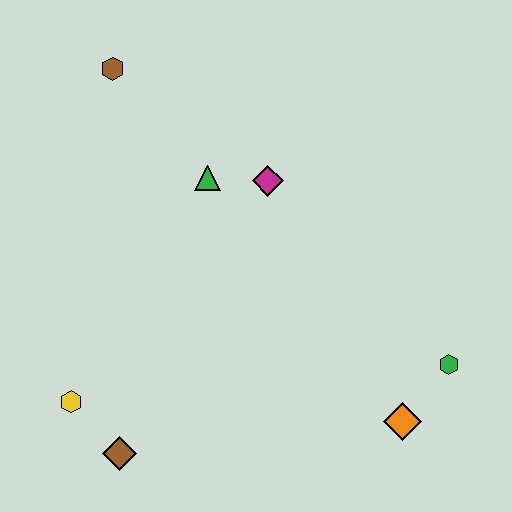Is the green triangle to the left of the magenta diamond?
Yes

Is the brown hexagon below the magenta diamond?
No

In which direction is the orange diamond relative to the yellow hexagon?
The orange diamond is to the right of the yellow hexagon.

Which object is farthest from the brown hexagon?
The orange diamond is farthest from the brown hexagon.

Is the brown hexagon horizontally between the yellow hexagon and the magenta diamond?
Yes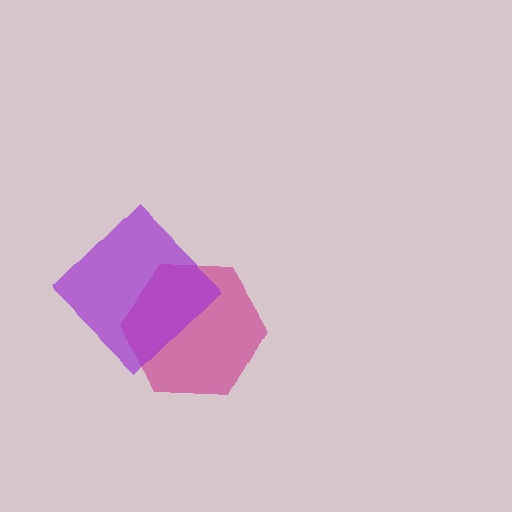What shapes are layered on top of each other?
The layered shapes are: a magenta hexagon, a purple diamond.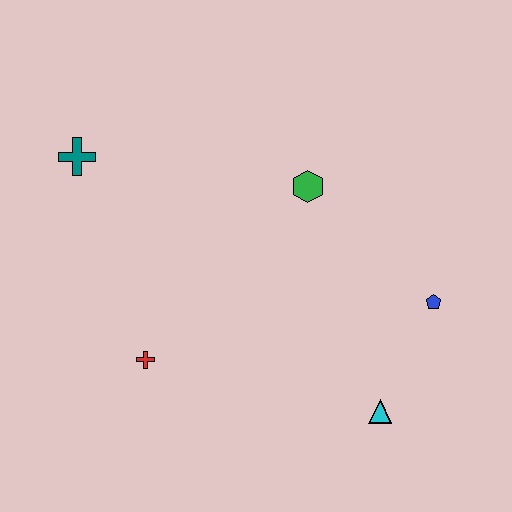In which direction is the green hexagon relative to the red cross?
The green hexagon is above the red cross.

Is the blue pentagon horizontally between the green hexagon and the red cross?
No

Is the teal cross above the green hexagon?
Yes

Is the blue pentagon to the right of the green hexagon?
Yes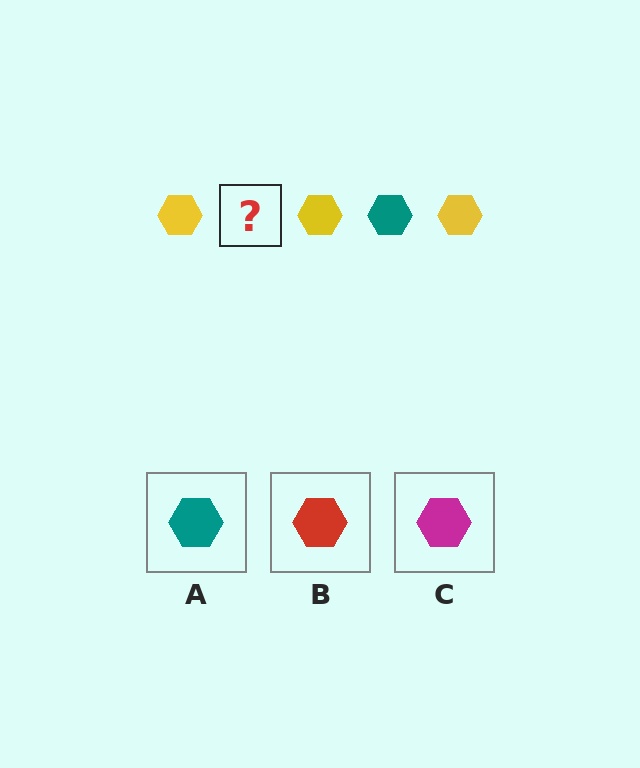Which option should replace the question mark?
Option A.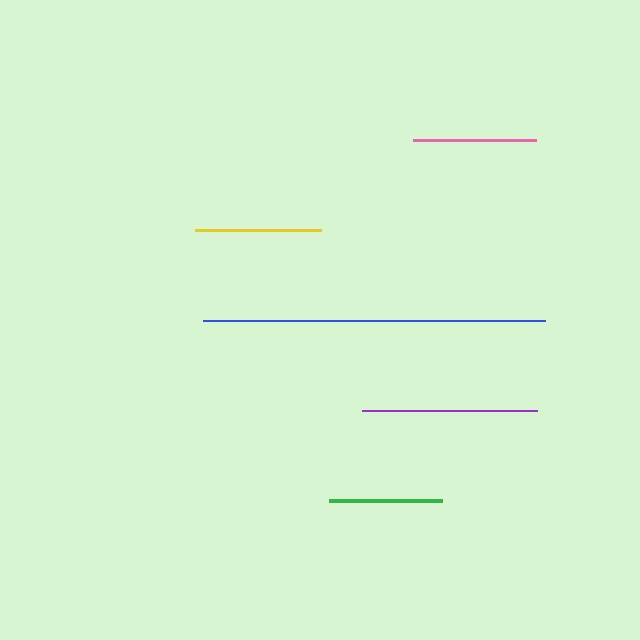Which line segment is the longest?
The blue line is the longest at approximately 341 pixels.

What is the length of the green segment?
The green segment is approximately 114 pixels long.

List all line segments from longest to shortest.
From longest to shortest: blue, purple, yellow, pink, green.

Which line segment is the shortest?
The green line is the shortest at approximately 114 pixels.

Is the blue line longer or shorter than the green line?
The blue line is longer than the green line.